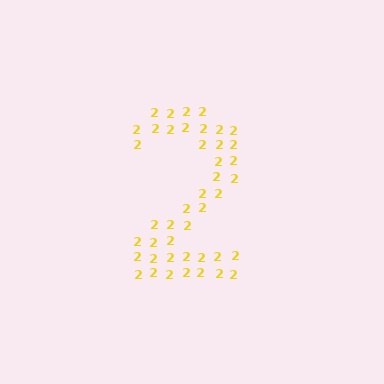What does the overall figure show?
The overall figure shows the digit 2.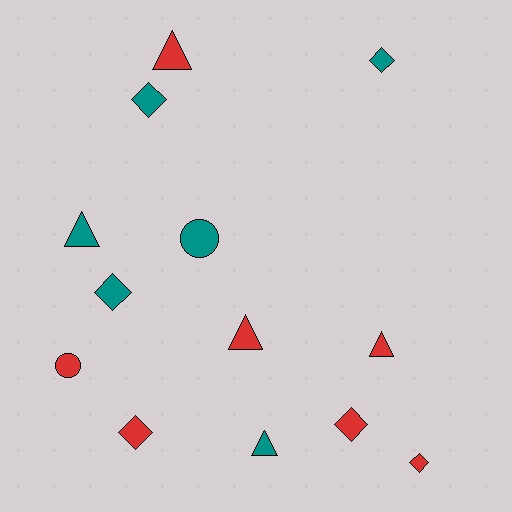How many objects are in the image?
There are 13 objects.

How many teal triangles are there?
There are 2 teal triangles.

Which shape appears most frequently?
Diamond, with 6 objects.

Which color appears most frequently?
Red, with 7 objects.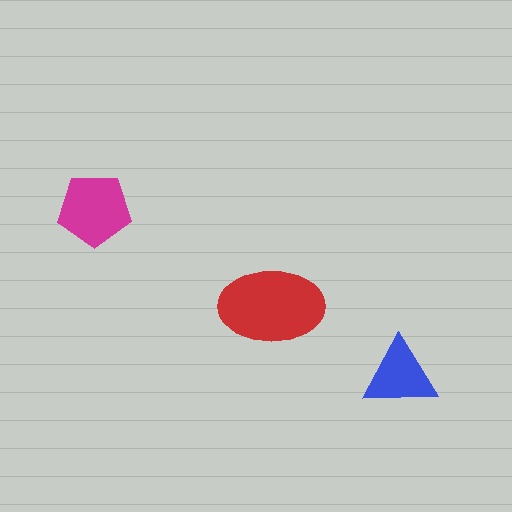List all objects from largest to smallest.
The red ellipse, the magenta pentagon, the blue triangle.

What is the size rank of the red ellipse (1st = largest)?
1st.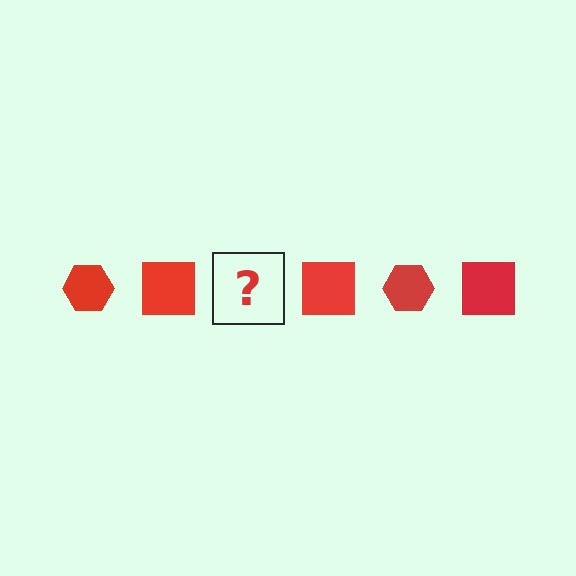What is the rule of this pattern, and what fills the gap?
The rule is that the pattern cycles through hexagon, square shapes in red. The gap should be filled with a red hexagon.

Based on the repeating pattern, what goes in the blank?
The blank should be a red hexagon.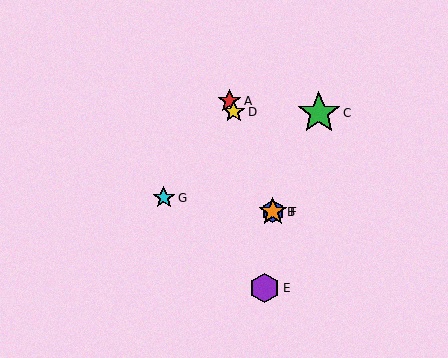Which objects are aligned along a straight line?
Objects A, B, D, F are aligned along a straight line.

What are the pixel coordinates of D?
Object D is at (234, 112).